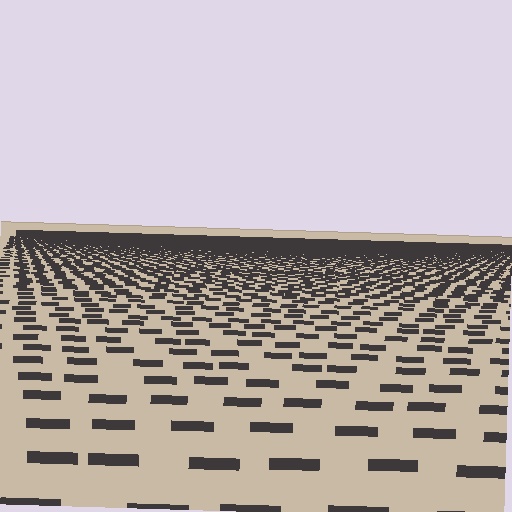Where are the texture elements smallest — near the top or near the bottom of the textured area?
Near the top.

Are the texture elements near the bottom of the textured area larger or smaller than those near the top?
Larger. Near the bottom, elements are closer to the viewer and appear at a bigger on-screen size.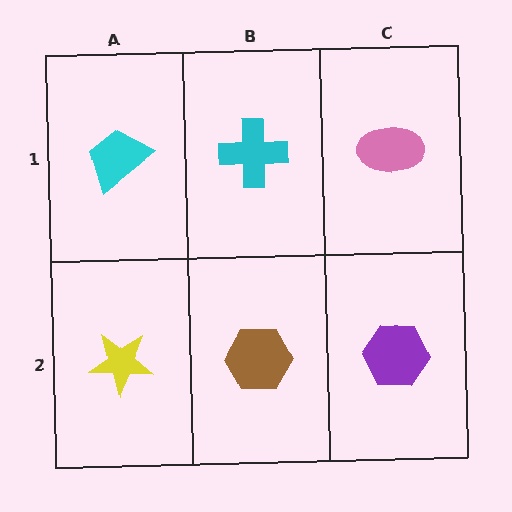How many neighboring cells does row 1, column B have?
3.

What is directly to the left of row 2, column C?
A brown hexagon.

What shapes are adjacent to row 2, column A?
A cyan trapezoid (row 1, column A), a brown hexagon (row 2, column B).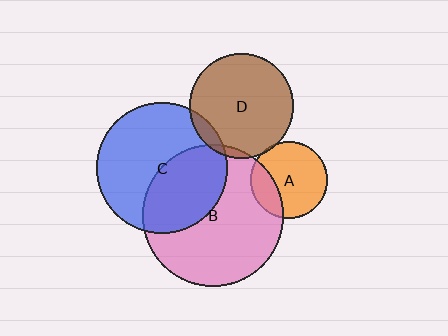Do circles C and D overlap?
Yes.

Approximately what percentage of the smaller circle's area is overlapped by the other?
Approximately 10%.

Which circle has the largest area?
Circle B (pink).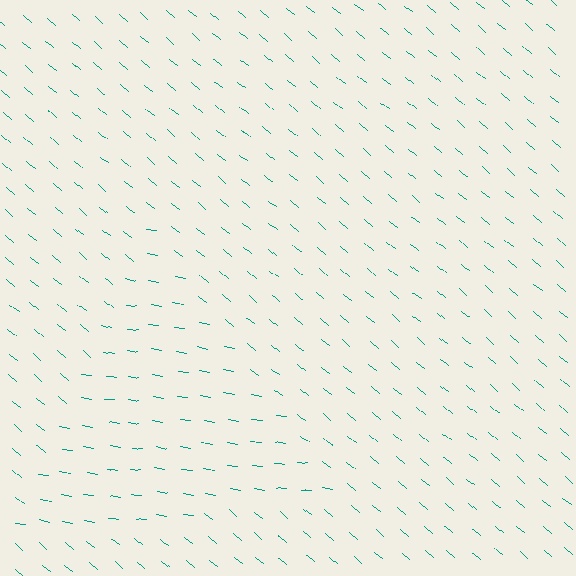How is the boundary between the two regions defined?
The boundary is defined purely by a change in line orientation (approximately 31 degrees difference). All lines are the same color and thickness.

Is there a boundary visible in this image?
Yes, there is a texture boundary formed by a change in line orientation.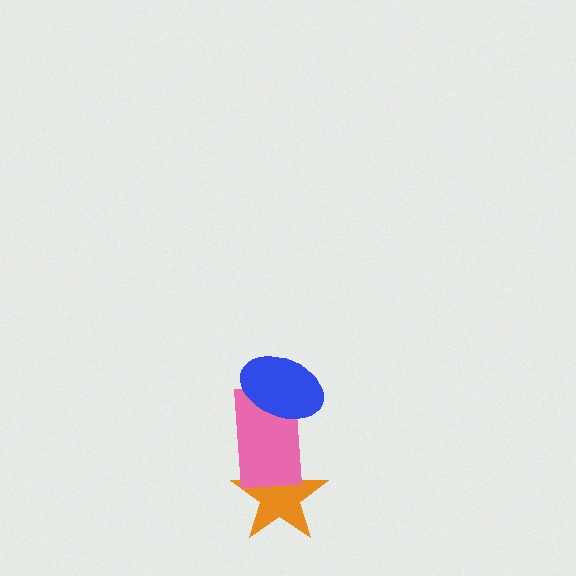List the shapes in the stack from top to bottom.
From top to bottom: the blue ellipse, the pink rectangle, the orange star.